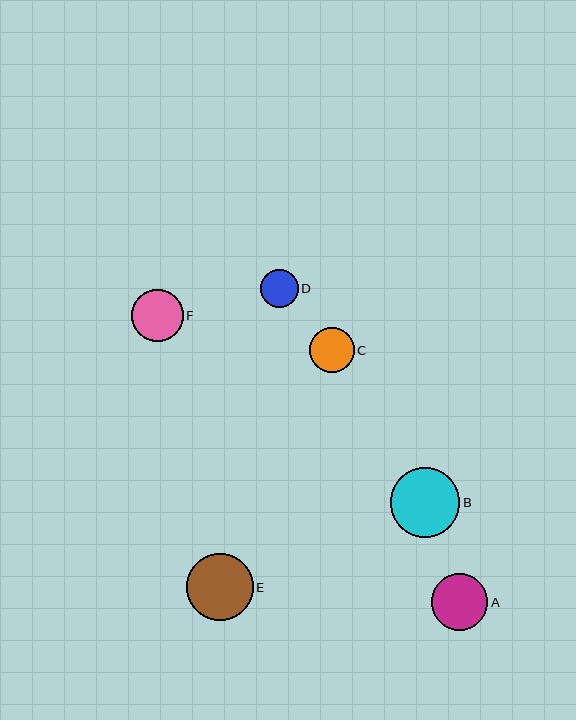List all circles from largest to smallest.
From largest to smallest: B, E, A, F, C, D.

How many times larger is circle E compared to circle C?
Circle E is approximately 1.5 times the size of circle C.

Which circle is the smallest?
Circle D is the smallest with a size of approximately 38 pixels.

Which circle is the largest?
Circle B is the largest with a size of approximately 70 pixels.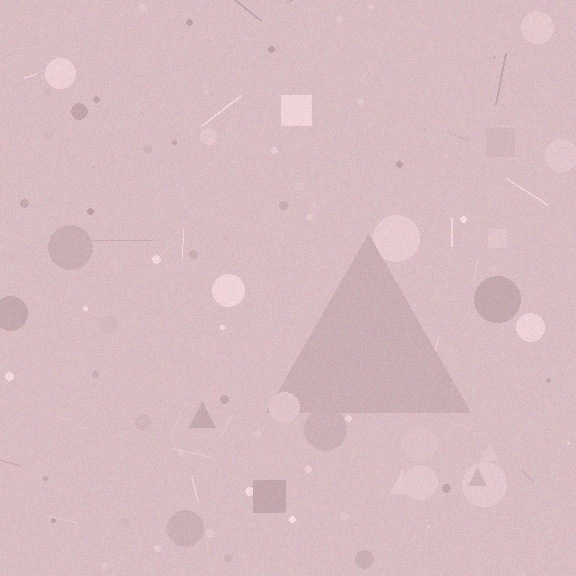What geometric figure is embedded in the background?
A triangle is embedded in the background.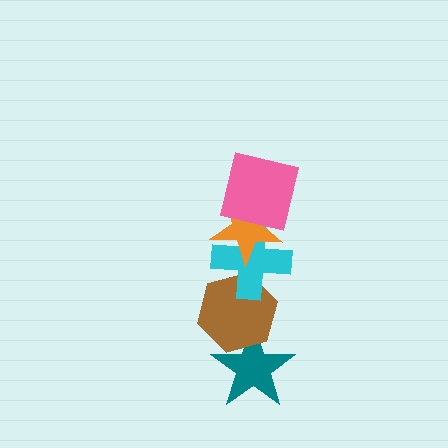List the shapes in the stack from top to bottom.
From top to bottom: the pink square, the orange star, the cyan cross, the brown hexagon, the teal star.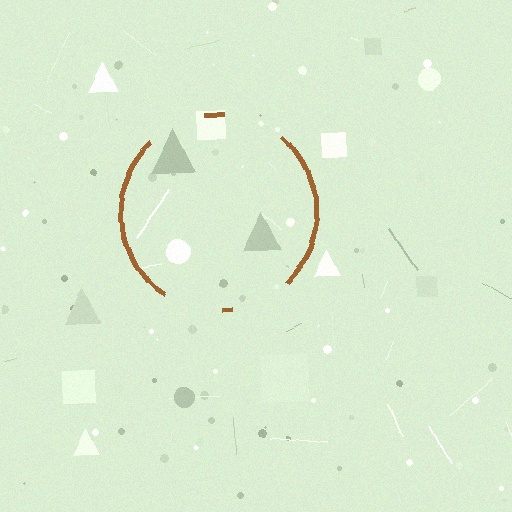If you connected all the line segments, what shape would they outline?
They would outline a circle.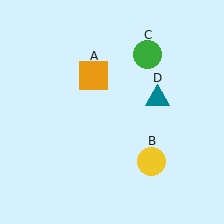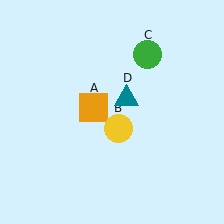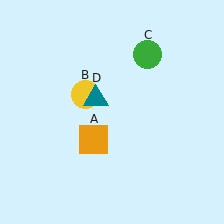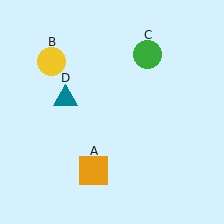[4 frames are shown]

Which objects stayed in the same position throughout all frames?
Green circle (object C) remained stationary.